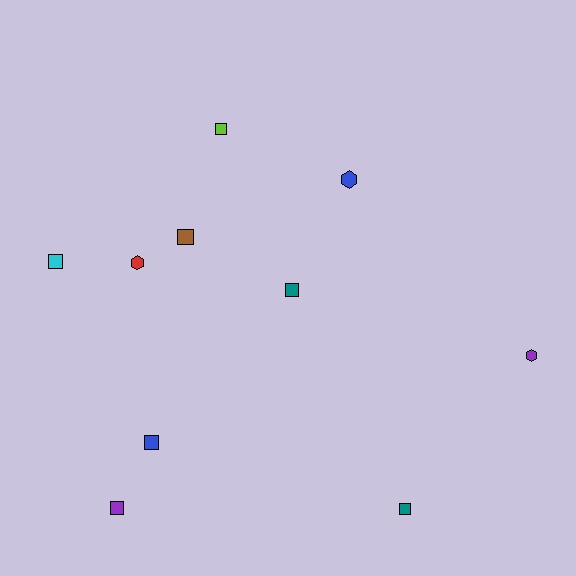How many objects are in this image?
There are 10 objects.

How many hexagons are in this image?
There are 3 hexagons.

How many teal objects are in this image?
There are 2 teal objects.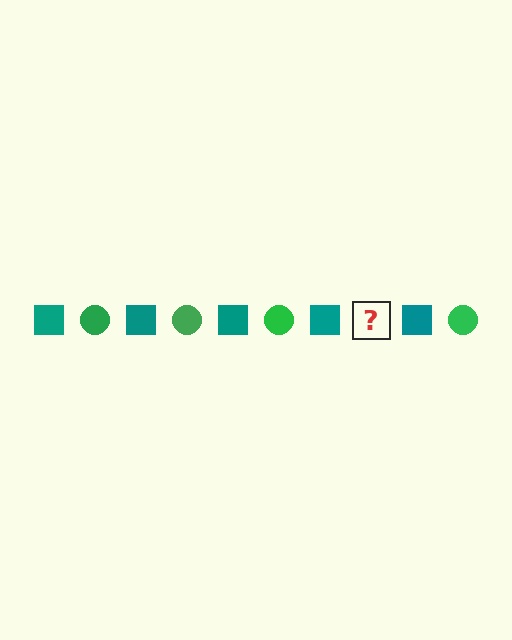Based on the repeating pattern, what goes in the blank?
The blank should be a green circle.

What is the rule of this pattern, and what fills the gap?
The rule is that the pattern alternates between teal square and green circle. The gap should be filled with a green circle.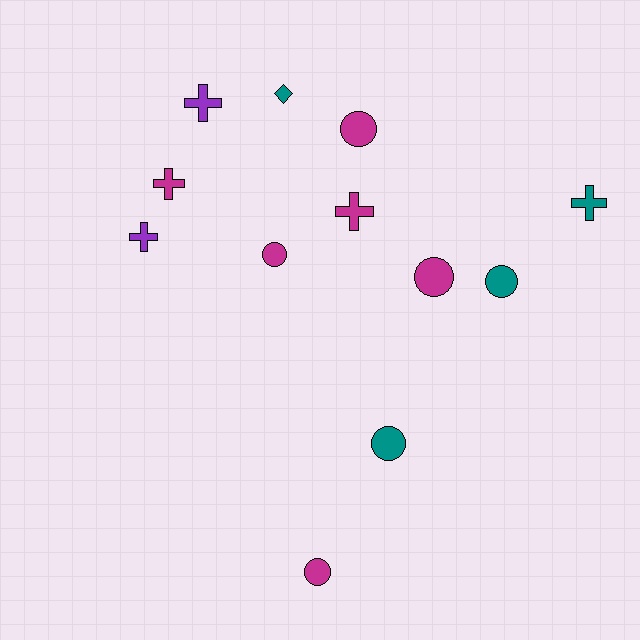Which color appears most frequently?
Magenta, with 6 objects.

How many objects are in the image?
There are 12 objects.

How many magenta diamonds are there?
There are no magenta diamonds.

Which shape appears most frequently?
Circle, with 6 objects.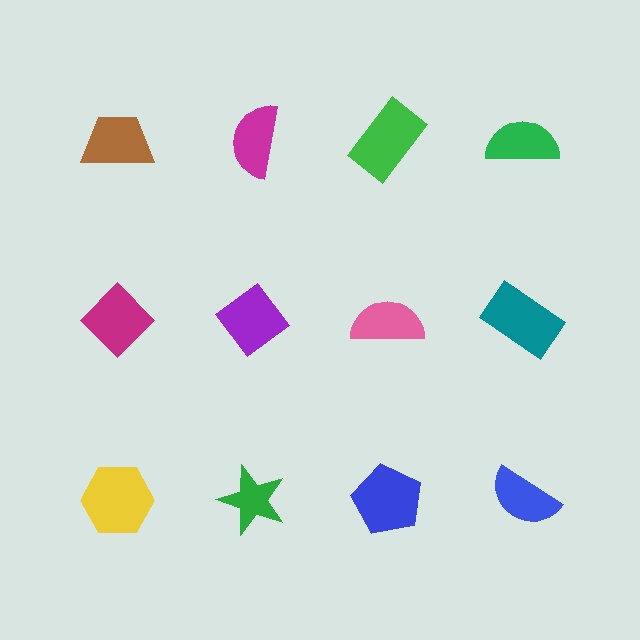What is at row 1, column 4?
A green semicircle.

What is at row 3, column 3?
A blue pentagon.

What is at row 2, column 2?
A purple diamond.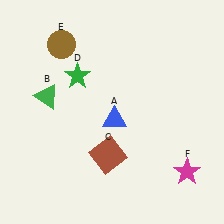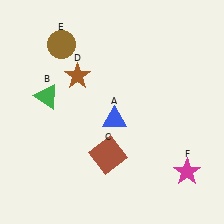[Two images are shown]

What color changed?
The star (D) changed from green in Image 1 to brown in Image 2.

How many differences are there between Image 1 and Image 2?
There is 1 difference between the two images.